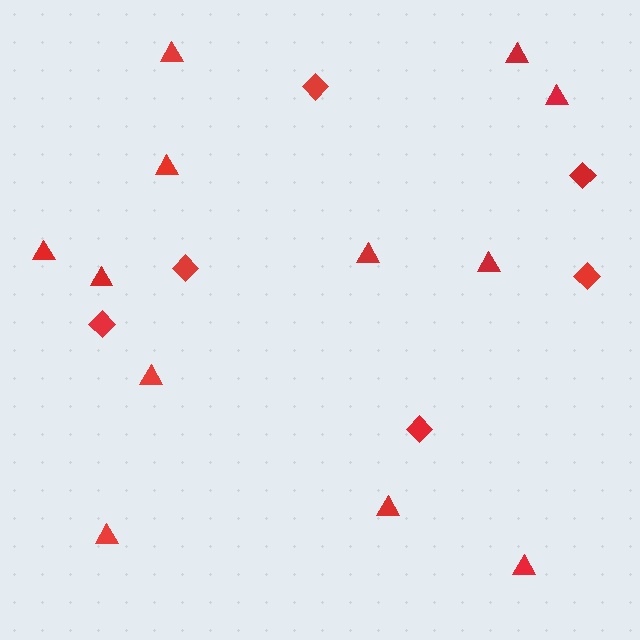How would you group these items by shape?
There are 2 groups: one group of diamonds (6) and one group of triangles (12).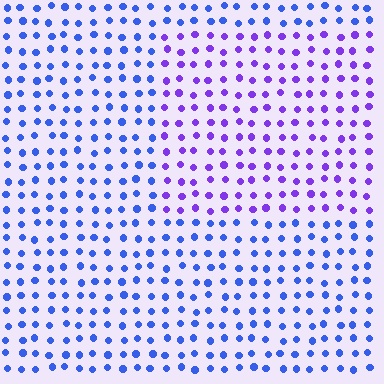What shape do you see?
I see a rectangle.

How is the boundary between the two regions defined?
The boundary is defined purely by a slight shift in hue (about 39 degrees). Spacing, size, and orientation are identical on both sides.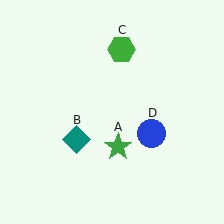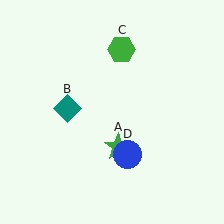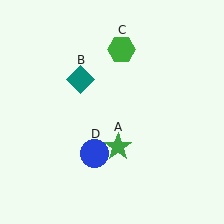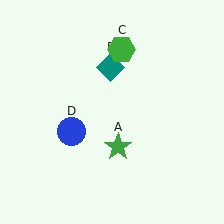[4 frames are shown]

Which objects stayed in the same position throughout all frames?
Green star (object A) and green hexagon (object C) remained stationary.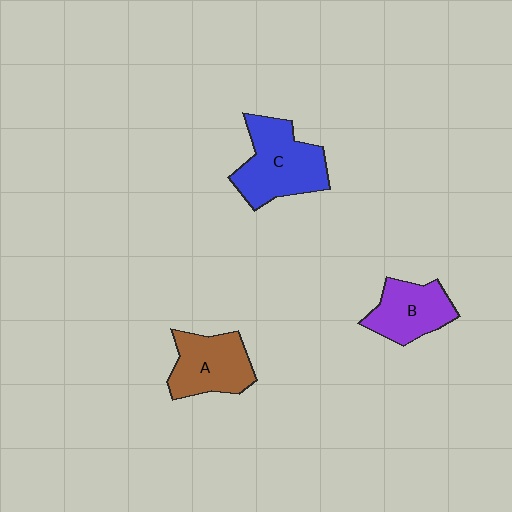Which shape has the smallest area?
Shape B (purple).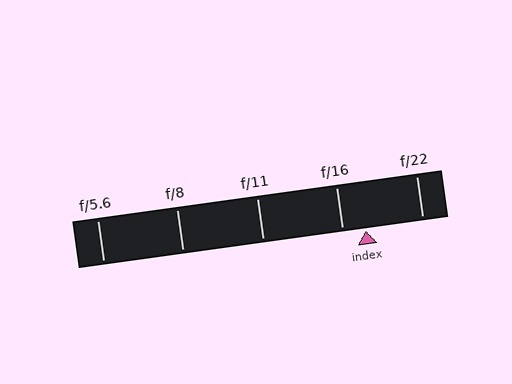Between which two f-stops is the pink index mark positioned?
The index mark is between f/16 and f/22.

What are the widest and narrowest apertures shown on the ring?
The widest aperture shown is f/5.6 and the narrowest is f/22.